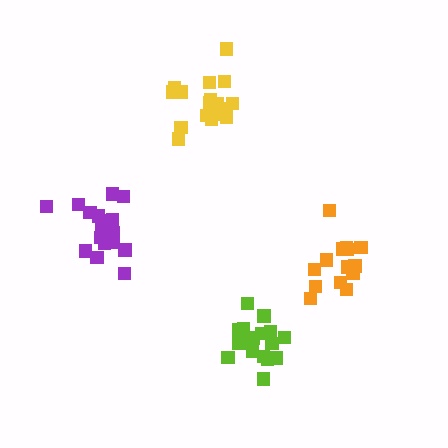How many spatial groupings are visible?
There are 4 spatial groupings.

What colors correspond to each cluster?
The clusters are colored: orange, purple, lime, yellow.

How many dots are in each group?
Group 1: 15 dots, Group 2: 18 dots, Group 3: 17 dots, Group 4: 17 dots (67 total).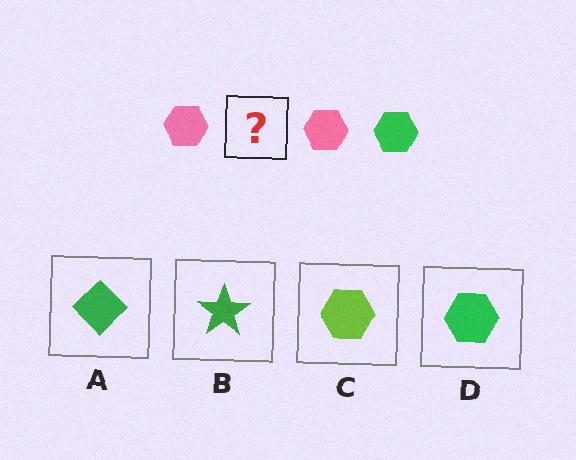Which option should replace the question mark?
Option D.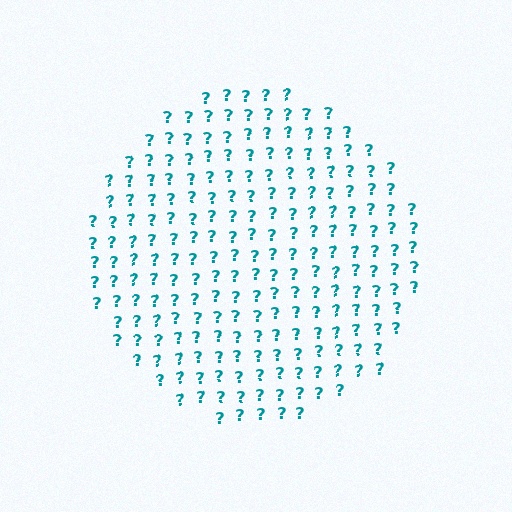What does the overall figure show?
The overall figure shows a circle.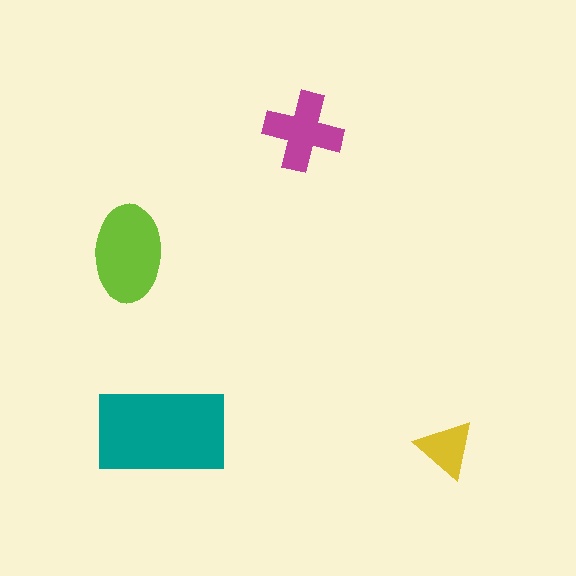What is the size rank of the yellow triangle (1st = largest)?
4th.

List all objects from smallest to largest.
The yellow triangle, the magenta cross, the lime ellipse, the teal rectangle.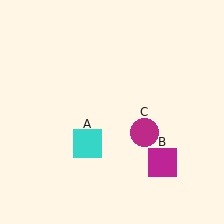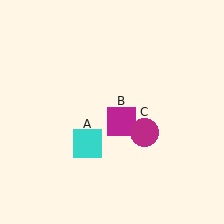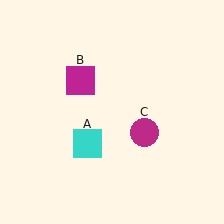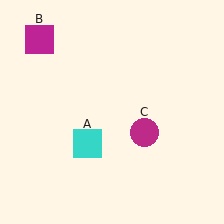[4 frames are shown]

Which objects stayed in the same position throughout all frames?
Cyan square (object A) and magenta circle (object C) remained stationary.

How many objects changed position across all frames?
1 object changed position: magenta square (object B).